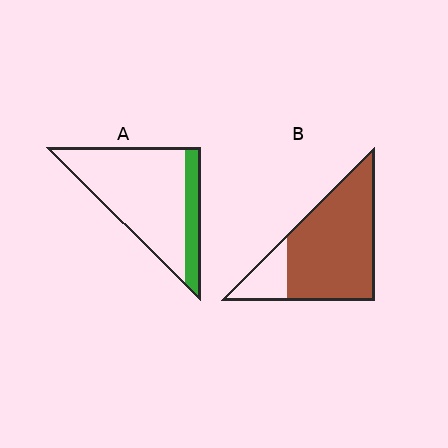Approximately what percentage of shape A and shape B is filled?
A is approximately 20% and B is approximately 80%.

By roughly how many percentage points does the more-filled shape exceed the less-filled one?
By roughly 60 percentage points (B over A).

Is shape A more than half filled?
No.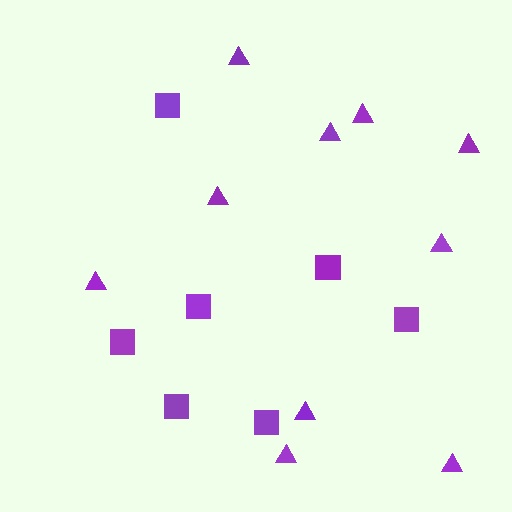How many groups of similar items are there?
There are 2 groups: one group of squares (7) and one group of triangles (10).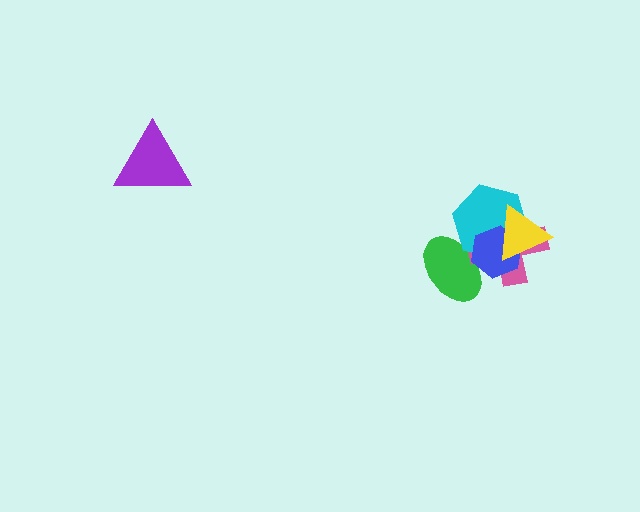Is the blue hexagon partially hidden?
Yes, it is partially covered by another shape.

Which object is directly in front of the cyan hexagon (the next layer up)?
The blue hexagon is directly in front of the cyan hexagon.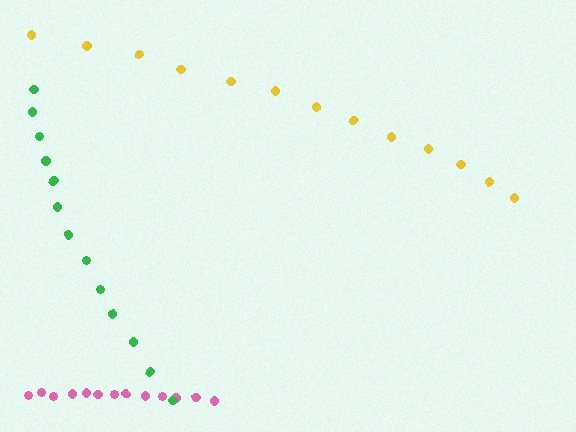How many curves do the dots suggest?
There are 3 distinct paths.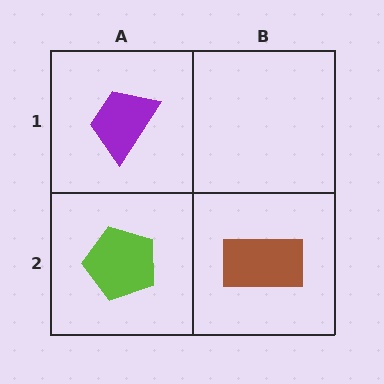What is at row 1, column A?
A purple trapezoid.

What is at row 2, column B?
A brown rectangle.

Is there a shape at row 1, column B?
No, that cell is empty.